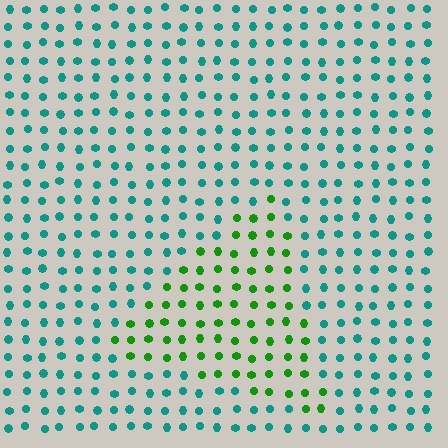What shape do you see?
I see a triangle.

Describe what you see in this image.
The image is filled with small teal elements in a uniform arrangement. A triangle-shaped region is visible where the elements are tinted to a slightly different hue, forming a subtle color boundary.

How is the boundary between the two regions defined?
The boundary is defined purely by a slight shift in hue (about 54 degrees). Spacing, size, and orientation are identical on both sides.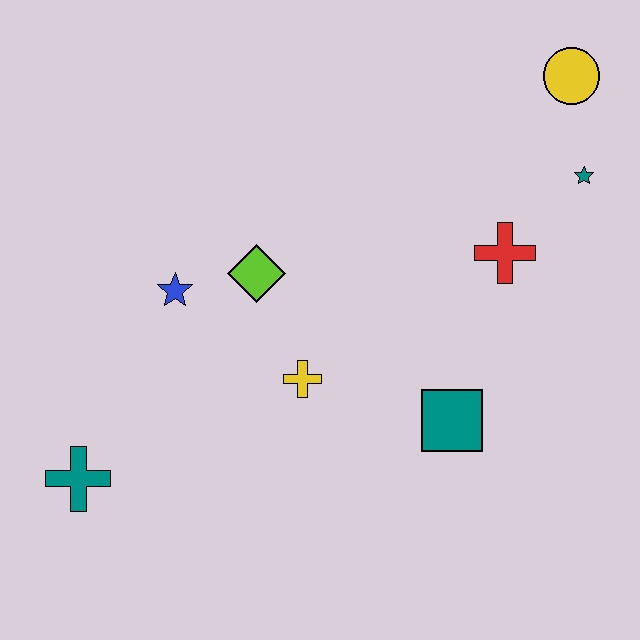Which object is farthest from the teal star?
The teal cross is farthest from the teal star.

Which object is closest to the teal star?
The yellow circle is closest to the teal star.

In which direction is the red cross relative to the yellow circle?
The red cross is below the yellow circle.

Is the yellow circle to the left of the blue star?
No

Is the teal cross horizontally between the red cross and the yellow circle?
No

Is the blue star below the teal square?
No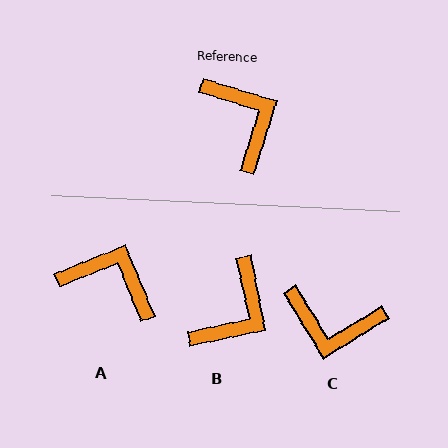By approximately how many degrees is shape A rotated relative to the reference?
Approximately 39 degrees counter-clockwise.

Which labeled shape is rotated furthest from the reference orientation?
C, about 131 degrees away.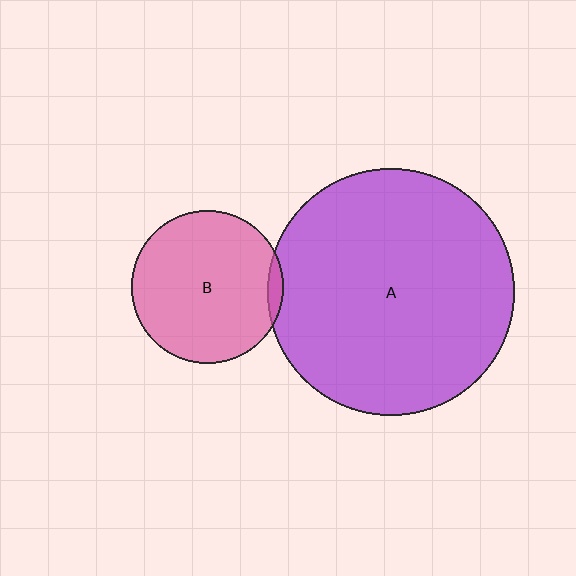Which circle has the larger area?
Circle A (purple).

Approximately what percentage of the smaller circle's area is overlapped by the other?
Approximately 5%.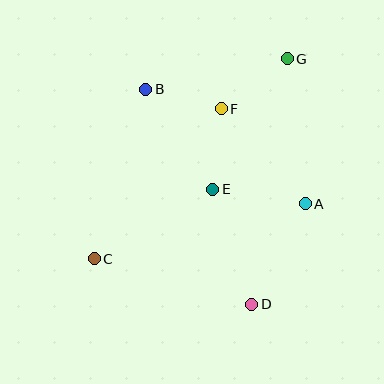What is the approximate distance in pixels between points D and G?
The distance between D and G is approximately 249 pixels.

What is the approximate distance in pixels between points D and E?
The distance between D and E is approximately 122 pixels.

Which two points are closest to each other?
Points B and F are closest to each other.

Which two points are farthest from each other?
Points C and G are farthest from each other.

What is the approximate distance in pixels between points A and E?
The distance between A and E is approximately 94 pixels.